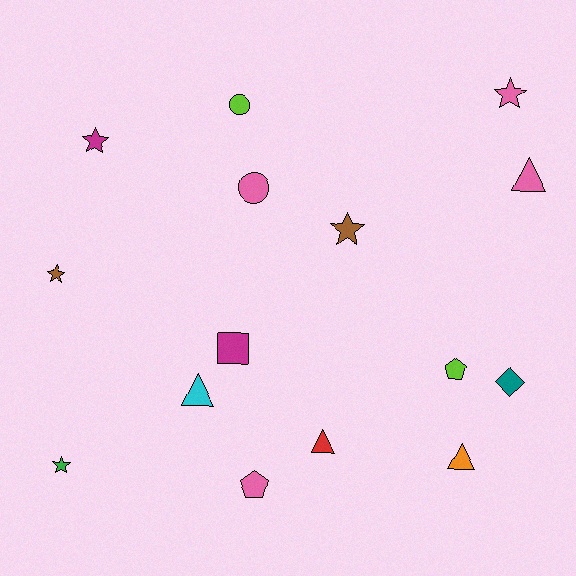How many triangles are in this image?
There are 4 triangles.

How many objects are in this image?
There are 15 objects.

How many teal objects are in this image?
There is 1 teal object.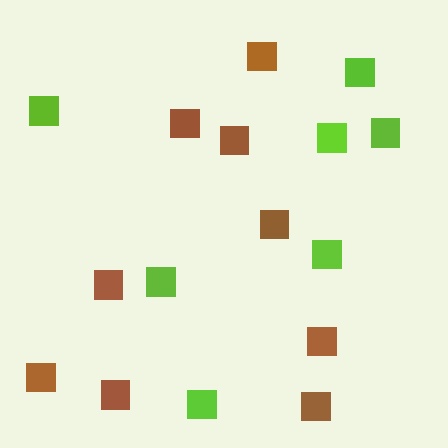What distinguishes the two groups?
There are 2 groups: one group of brown squares (9) and one group of lime squares (7).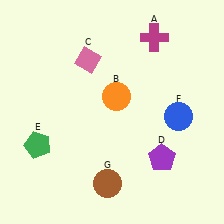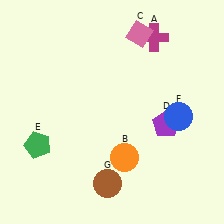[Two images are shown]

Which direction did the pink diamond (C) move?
The pink diamond (C) moved right.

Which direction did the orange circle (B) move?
The orange circle (B) moved down.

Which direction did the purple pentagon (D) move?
The purple pentagon (D) moved up.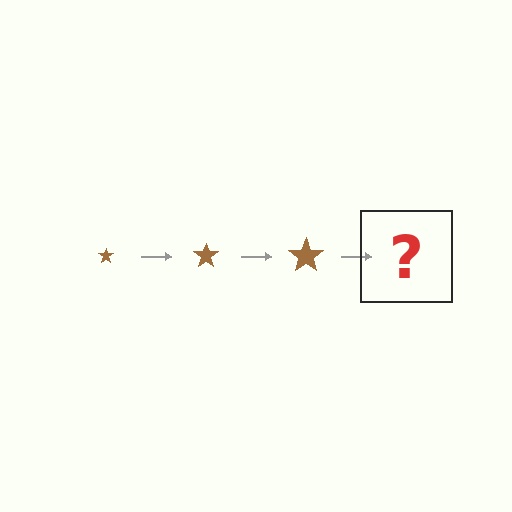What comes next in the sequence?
The next element should be a brown star, larger than the previous one.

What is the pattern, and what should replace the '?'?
The pattern is that the star gets progressively larger each step. The '?' should be a brown star, larger than the previous one.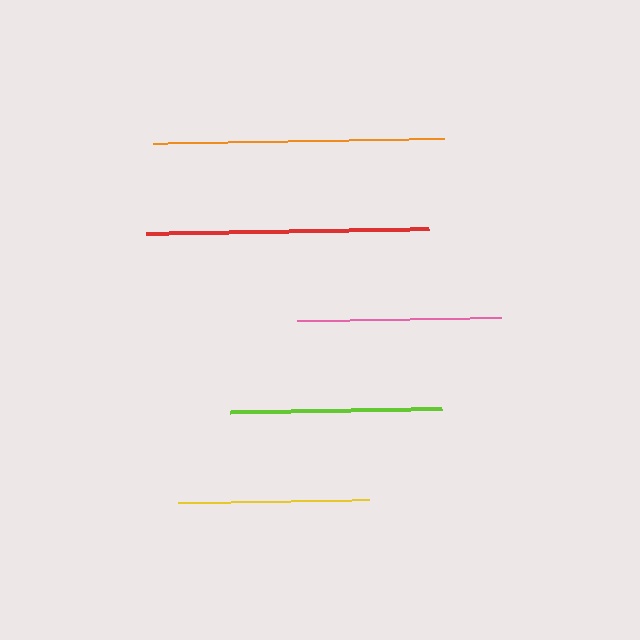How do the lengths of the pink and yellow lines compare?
The pink and yellow lines are approximately the same length.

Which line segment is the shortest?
The yellow line is the shortest at approximately 192 pixels.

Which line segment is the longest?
The orange line is the longest at approximately 291 pixels.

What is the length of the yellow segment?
The yellow segment is approximately 192 pixels long.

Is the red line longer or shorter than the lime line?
The red line is longer than the lime line.